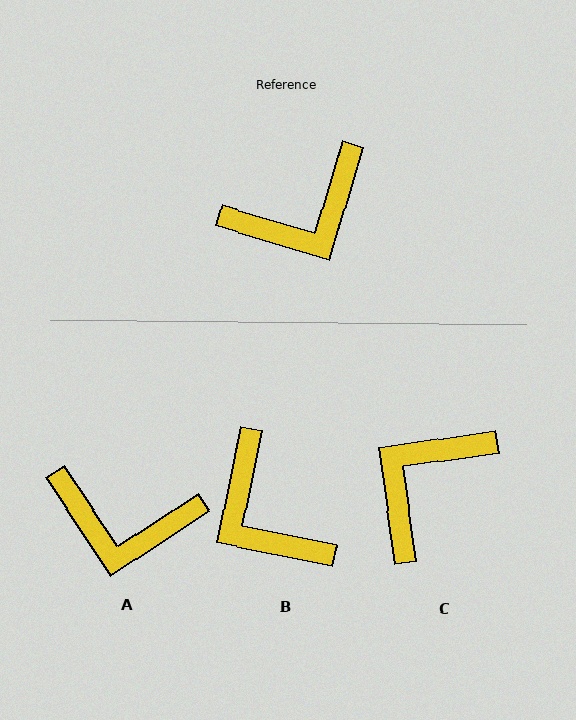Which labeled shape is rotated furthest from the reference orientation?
C, about 155 degrees away.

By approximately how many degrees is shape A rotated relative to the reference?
Approximately 40 degrees clockwise.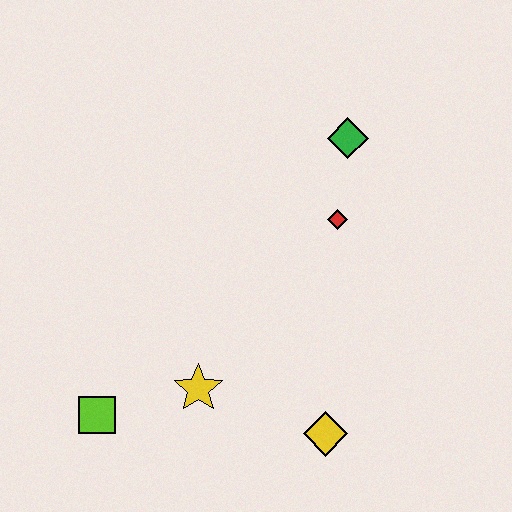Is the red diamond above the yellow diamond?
Yes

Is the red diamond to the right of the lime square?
Yes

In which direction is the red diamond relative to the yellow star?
The red diamond is above the yellow star.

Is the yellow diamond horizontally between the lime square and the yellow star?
No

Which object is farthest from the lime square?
The green diamond is farthest from the lime square.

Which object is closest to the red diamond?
The green diamond is closest to the red diamond.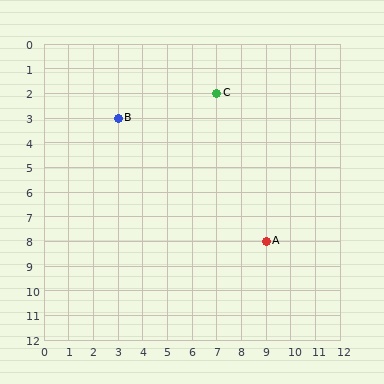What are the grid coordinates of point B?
Point B is at grid coordinates (3, 3).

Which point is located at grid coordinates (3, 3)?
Point B is at (3, 3).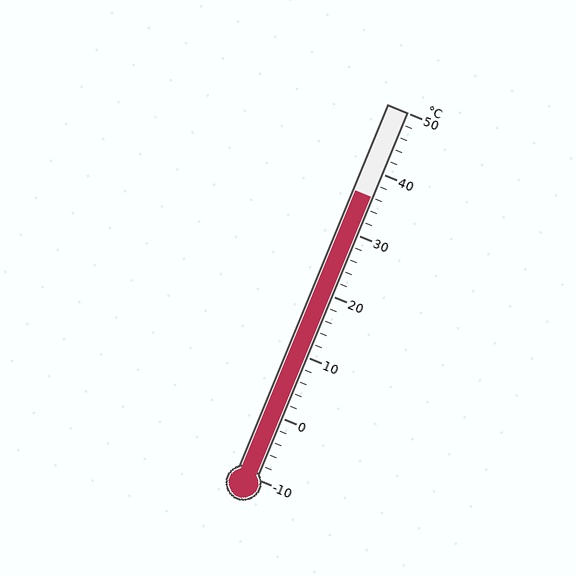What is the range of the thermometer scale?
The thermometer scale ranges from -10°C to 50°C.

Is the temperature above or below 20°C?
The temperature is above 20°C.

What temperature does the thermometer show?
The thermometer shows approximately 36°C.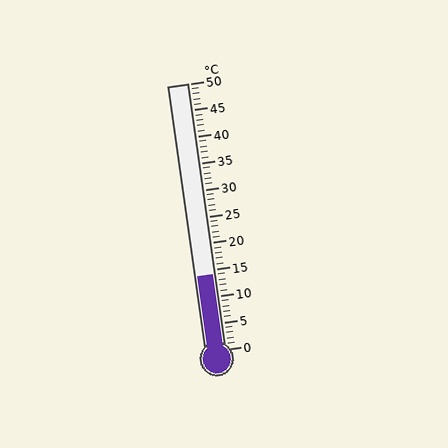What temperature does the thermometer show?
The thermometer shows approximately 14°C.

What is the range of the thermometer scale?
The thermometer scale ranges from 0°C to 50°C.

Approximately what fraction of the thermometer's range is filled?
The thermometer is filled to approximately 30% of its range.